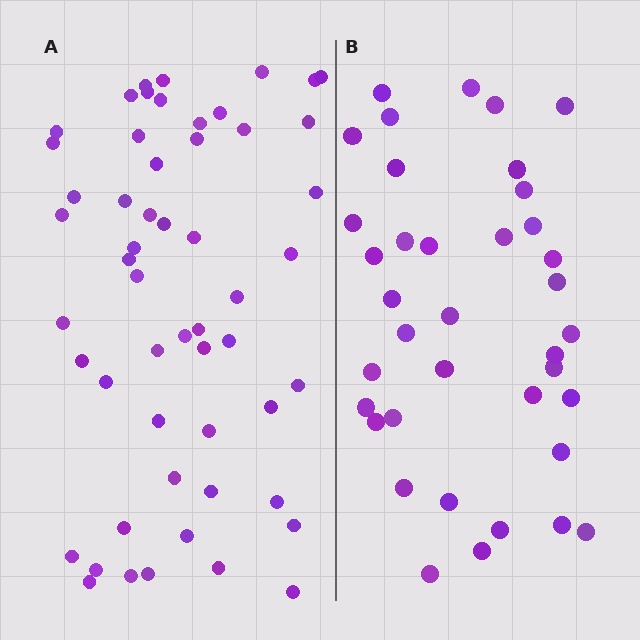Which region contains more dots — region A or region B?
Region A (the left region) has more dots.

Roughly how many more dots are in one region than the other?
Region A has approximately 15 more dots than region B.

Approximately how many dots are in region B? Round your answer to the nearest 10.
About 40 dots. (The exact count is 38, which rounds to 40.)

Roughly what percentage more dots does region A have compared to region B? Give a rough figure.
About 40% more.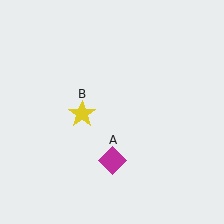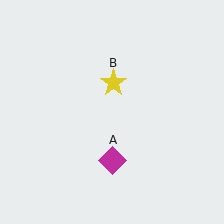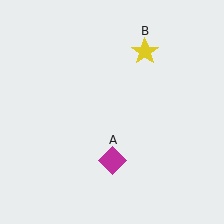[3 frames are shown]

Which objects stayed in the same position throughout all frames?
Magenta diamond (object A) remained stationary.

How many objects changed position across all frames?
1 object changed position: yellow star (object B).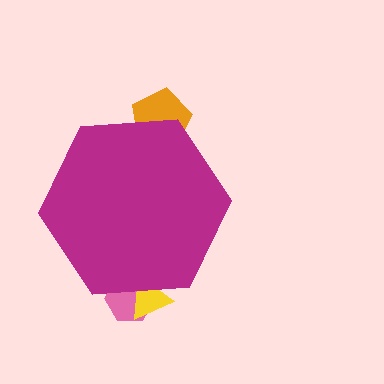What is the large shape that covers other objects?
A magenta hexagon.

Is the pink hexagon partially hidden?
Yes, the pink hexagon is partially hidden behind the magenta hexagon.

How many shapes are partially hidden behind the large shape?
3 shapes are partially hidden.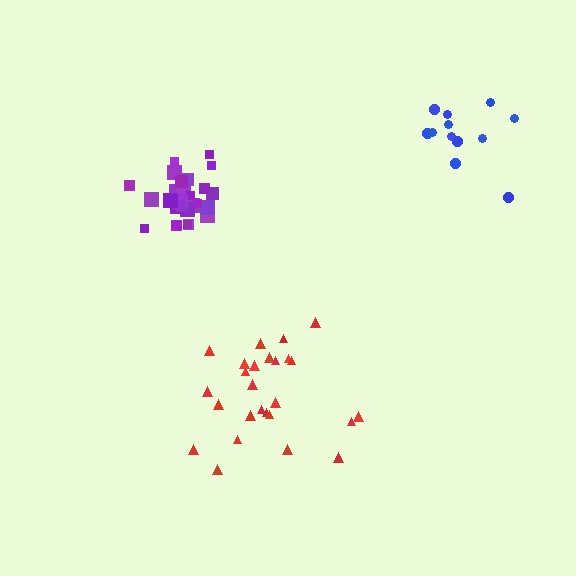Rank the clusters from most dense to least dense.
purple, blue, red.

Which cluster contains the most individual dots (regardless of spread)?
Purple (29).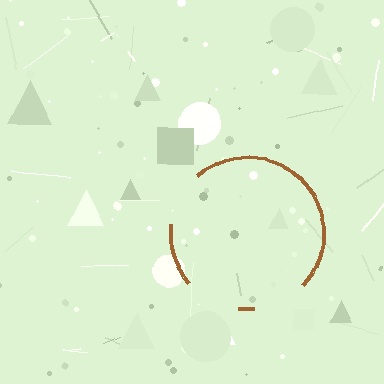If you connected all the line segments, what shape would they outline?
They would outline a circle.